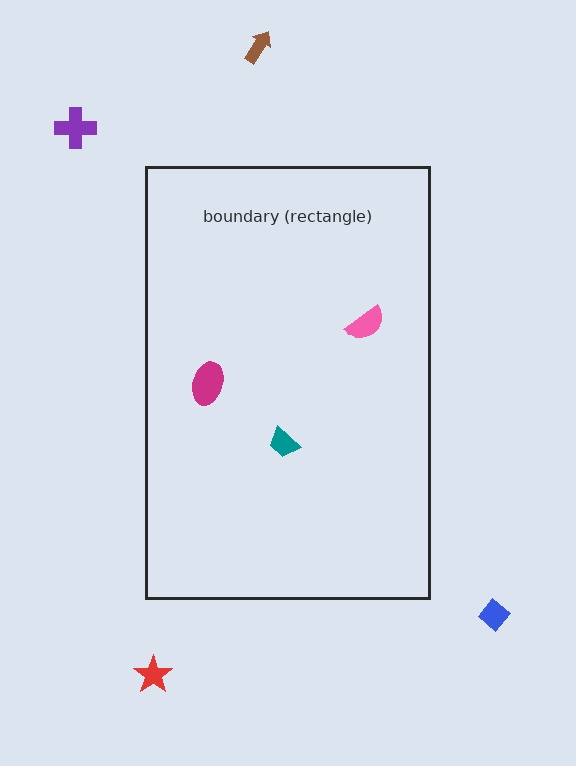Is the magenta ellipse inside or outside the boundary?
Inside.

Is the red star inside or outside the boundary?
Outside.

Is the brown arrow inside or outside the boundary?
Outside.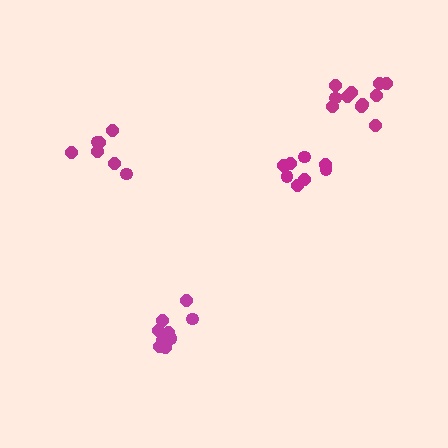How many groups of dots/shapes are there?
There are 4 groups.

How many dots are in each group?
Group 1: 8 dots, Group 2: 8 dots, Group 3: 10 dots, Group 4: 11 dots (37 total).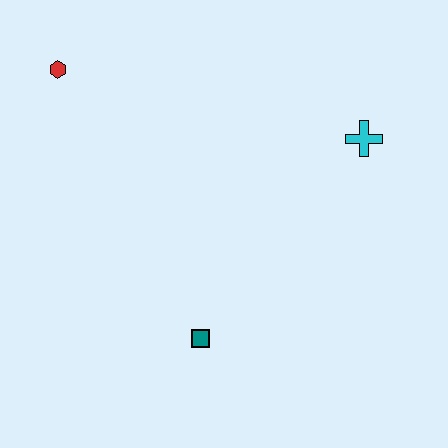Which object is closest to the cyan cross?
The teal square is closest to the cyan cross.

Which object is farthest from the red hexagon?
The cyan cross is farthest from the red hexagon.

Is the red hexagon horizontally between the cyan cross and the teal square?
No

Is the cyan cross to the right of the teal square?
Yes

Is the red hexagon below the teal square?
No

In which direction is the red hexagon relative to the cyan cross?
The red hexagon is to the left of the cyan cross.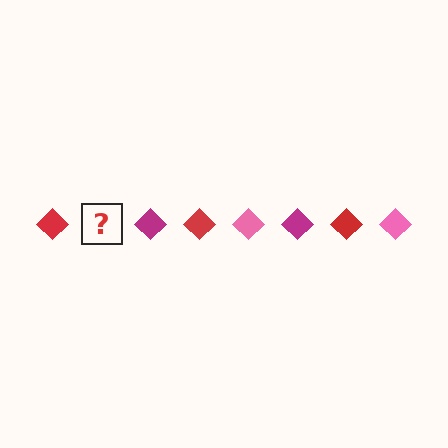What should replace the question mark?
The question mark should be replaced with a pink diamond.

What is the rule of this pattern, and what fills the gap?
The rule is that the pattern cycles through red, pink, magenta diamonds. The gap should be filled with a pink diamond.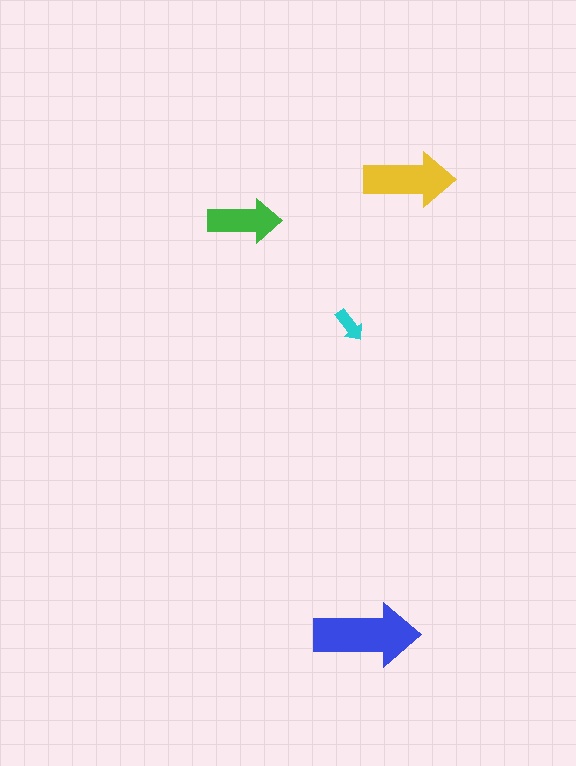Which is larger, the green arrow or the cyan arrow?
The green one.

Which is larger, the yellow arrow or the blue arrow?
The blue one.